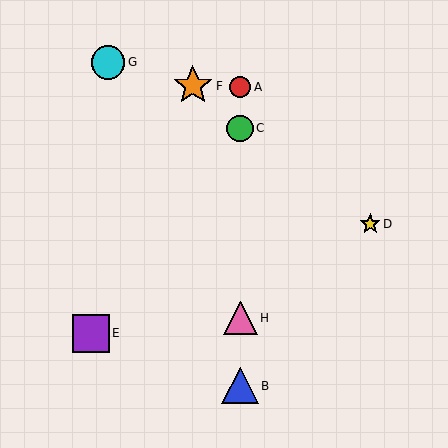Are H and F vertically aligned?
No, H is at x≈240 and F is at x≈193.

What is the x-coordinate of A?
Object A is at x≈240.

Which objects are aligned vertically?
Objects A, B, C, H are aligned vertically.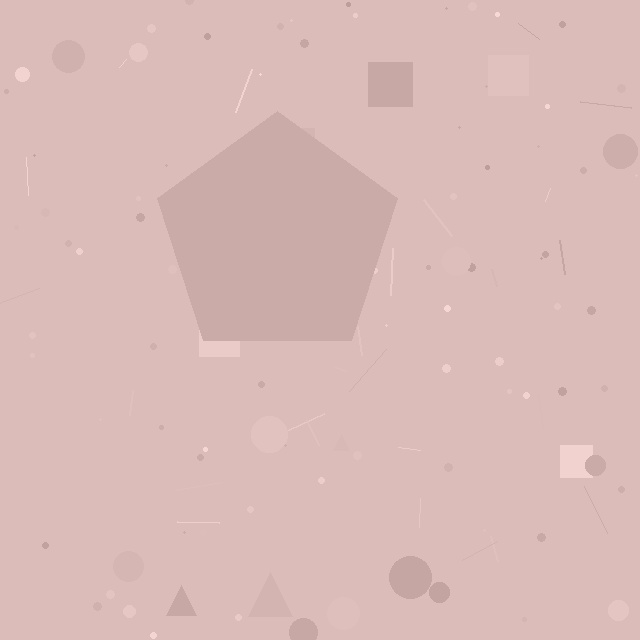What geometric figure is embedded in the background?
A pentagon is embedded in the background.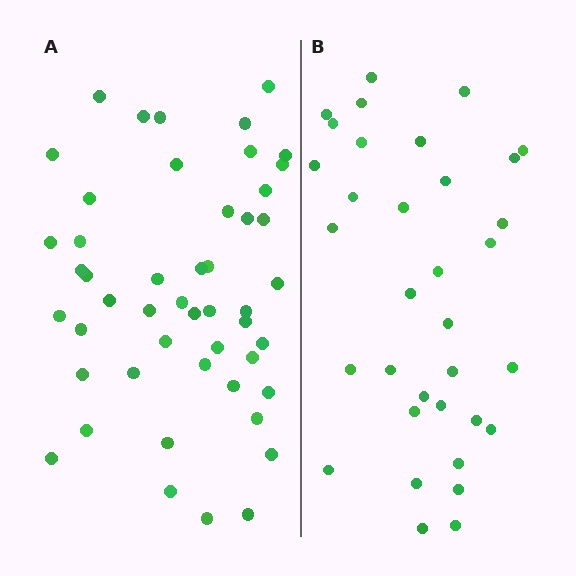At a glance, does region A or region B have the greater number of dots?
Region A (the left region) has more dots.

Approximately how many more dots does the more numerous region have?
Region A has approximately 15 more dots than region B.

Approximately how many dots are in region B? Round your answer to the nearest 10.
About 30 dots. (The exact count is 34, which rounds to 30.)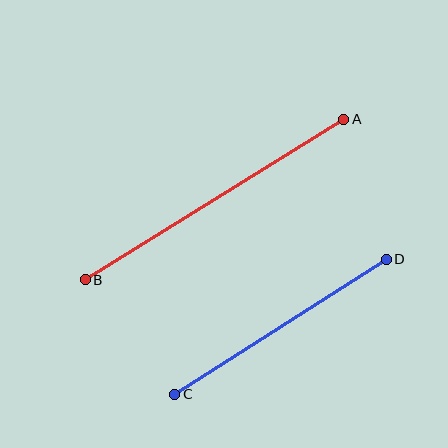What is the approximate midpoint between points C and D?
The midpoint is at approximately (280, 327) pixels.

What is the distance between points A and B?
The distance is approximately 304 pixels.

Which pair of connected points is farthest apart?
Points A and B are farthest apart.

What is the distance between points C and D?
The distance is approximately 251 pixels.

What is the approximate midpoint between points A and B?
The midpoint is at approximately (214, 200) pixels.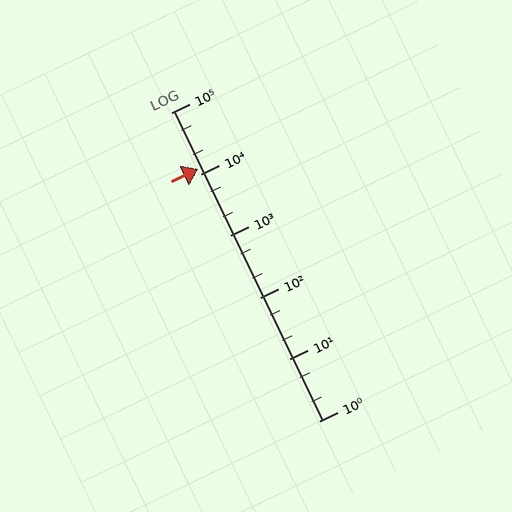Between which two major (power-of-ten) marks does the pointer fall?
The pointer is between 10000 and 100000.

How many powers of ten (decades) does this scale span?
The scale spans 5 decades, from 1 to 100000.